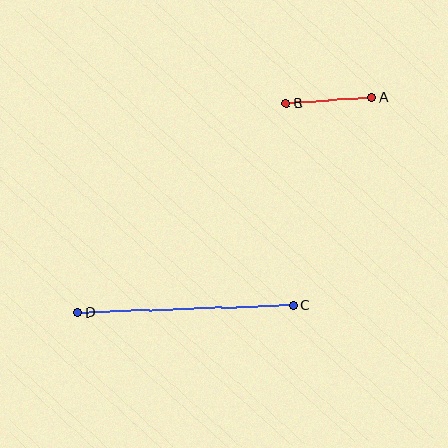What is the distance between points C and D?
The distance is approximately 215 pixels.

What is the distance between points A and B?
The distance is approximately 86 pixels.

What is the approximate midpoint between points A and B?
The midpoint is at approximately (329, 101) pixels.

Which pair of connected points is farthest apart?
Points C and D are farthest apart.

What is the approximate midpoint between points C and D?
The midpoint is at approximately (185, 309) pixels.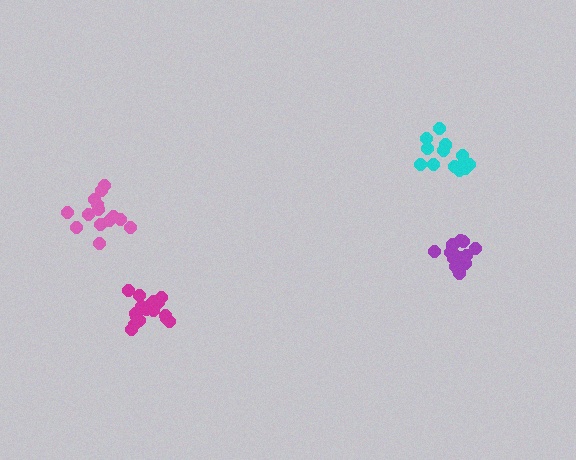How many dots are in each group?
Group 1: 17 dots, Group 2: 14 dots, Group 3: 15 dots, Group 4: 15 dots (61 total).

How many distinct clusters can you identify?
There are 4 distinct clusters.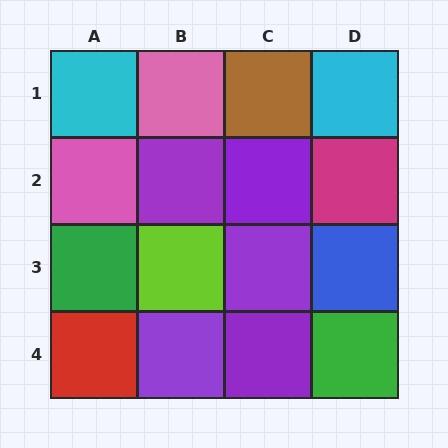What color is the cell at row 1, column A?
Cyan.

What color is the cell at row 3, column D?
Blue.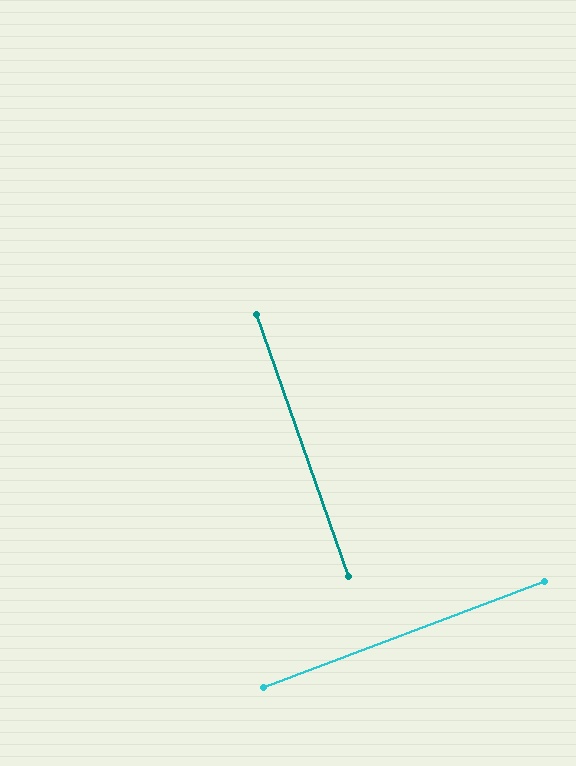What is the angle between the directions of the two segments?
Approximately 89 degrees.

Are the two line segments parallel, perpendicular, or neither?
Perpendicular — they meet at approximately 89°.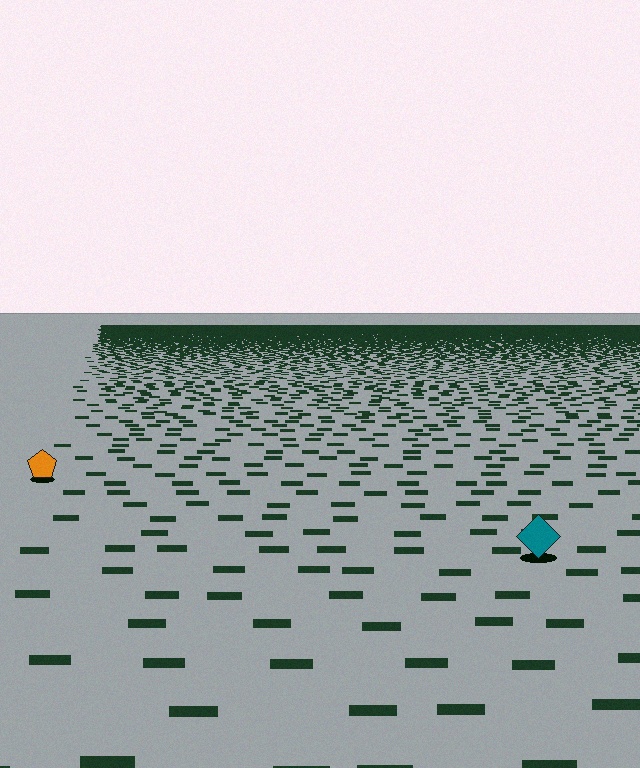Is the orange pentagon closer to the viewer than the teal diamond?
No. The teal diamond is closer — you can tell from the texture gradient: the ground texture is coarser near it.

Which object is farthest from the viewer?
The orange pentagon is farthest from the viewer. It appears smaller and the ground texture around it is denser.